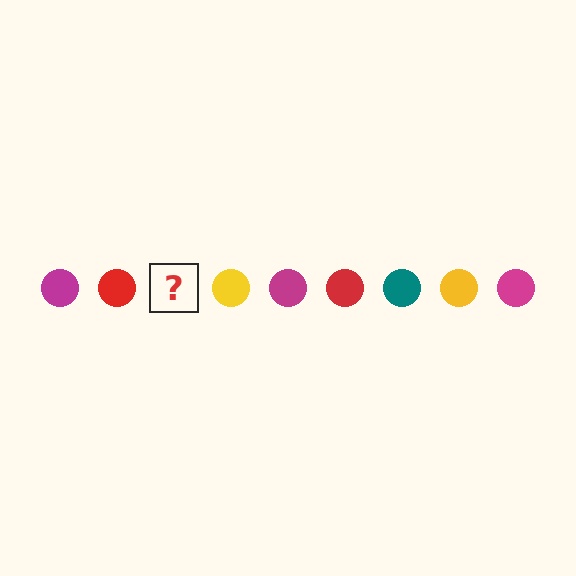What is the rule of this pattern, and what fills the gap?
The rule is that the pattern cycles through magenta, red, teal, yellow circles. The gap should be filled with a teal circle.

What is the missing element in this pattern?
The missing element is a teal circle.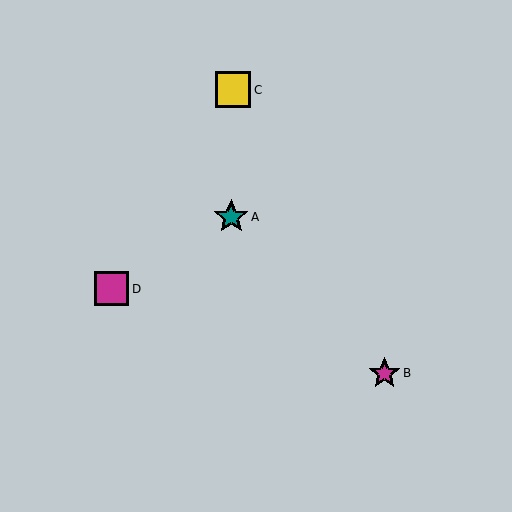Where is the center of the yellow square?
The center of the yellow square is at (233, 90).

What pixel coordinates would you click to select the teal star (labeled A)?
Click at (231, 217) to select the teal star A.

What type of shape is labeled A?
Shape A is a teal star.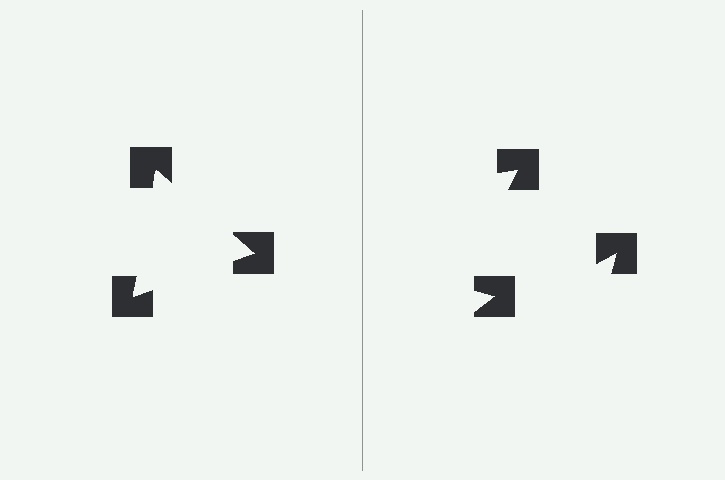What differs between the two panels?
The notched squares are positioned identically on both sides; only the wedge orientations differ. On the left they align to a triangle; on the right they are misaligned.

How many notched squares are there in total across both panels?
6 — 3 on each side.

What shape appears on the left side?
An illusory triangle.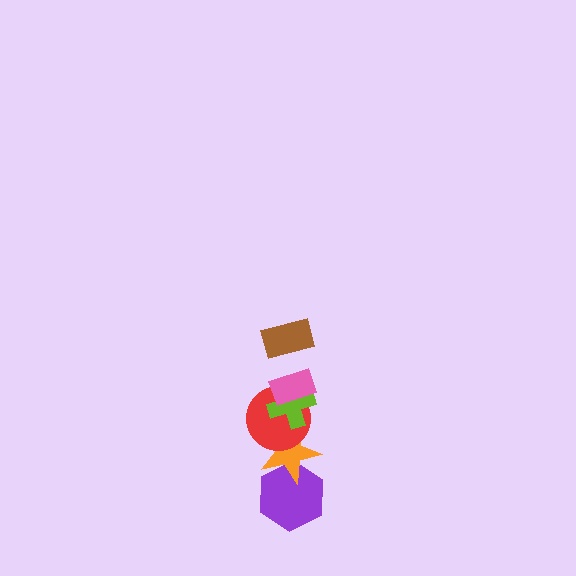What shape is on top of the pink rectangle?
The brown rectangle is on top of the pink rectangle.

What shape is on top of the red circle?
The lime cross is on top of the red circle.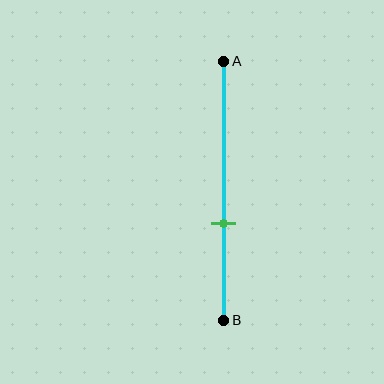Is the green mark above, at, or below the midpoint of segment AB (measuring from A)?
The green mark is below the midpoint of segment AB.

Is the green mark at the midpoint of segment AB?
No, the mark is at about 65% from A, not at the 50% midpoint.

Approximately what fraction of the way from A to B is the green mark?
The green mark is approximately 65% of the way from A to B.